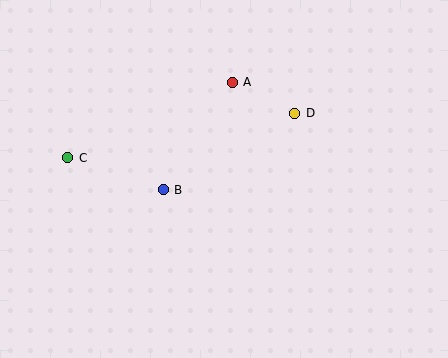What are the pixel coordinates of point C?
Point C is at (68, 158).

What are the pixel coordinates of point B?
Point B is at (163, 190).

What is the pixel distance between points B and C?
The distance between B and C is 101 pixels.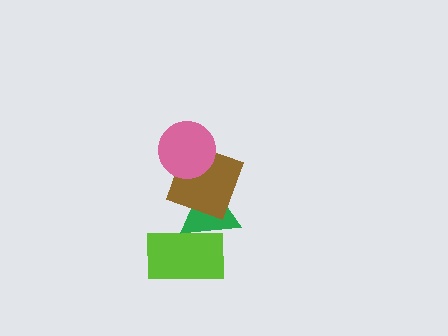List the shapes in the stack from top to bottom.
From top to bottom: the pink circle, the brown square, the green triangle, the lime rectangle.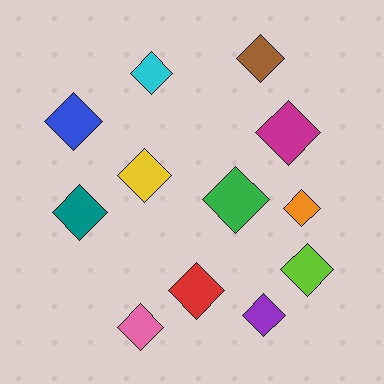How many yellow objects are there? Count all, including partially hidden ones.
There is 1 yellow object.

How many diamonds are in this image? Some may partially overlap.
There are 12 diamonds.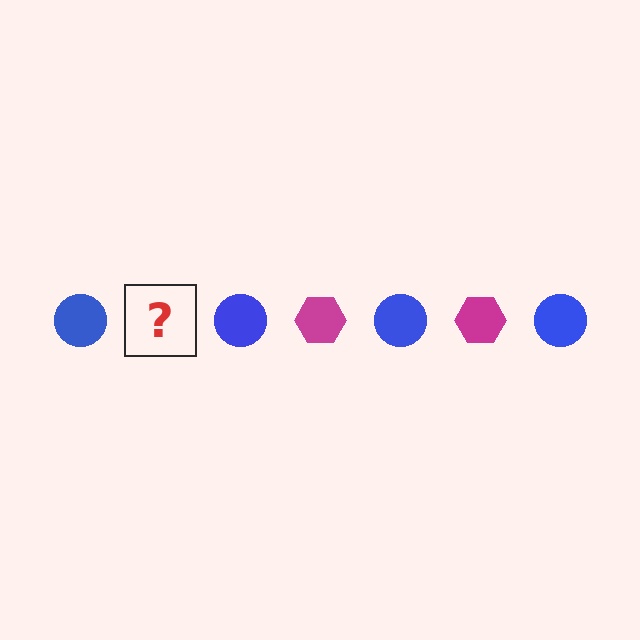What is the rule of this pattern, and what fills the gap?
The rule is that the pattern alternates between blue circle and magenta hexagon. The gap should be filled with a magenta hexagon.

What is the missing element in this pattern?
The missing element is a magenta hexagon.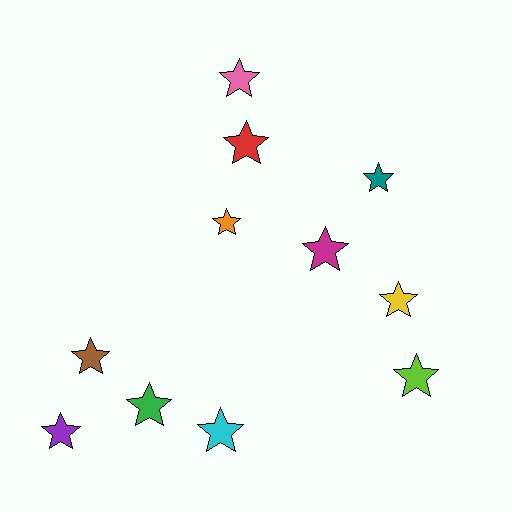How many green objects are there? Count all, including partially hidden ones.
There is 1 green object.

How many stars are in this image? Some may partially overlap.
There are 11 stars.